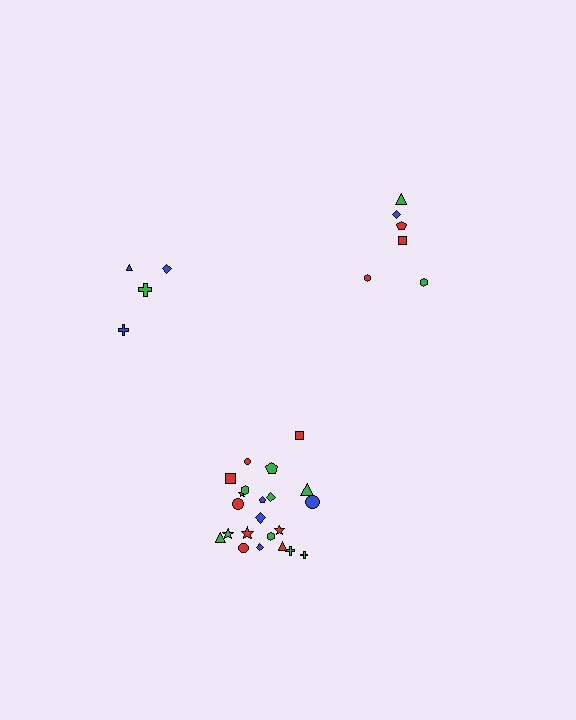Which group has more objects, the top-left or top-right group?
The top-right group.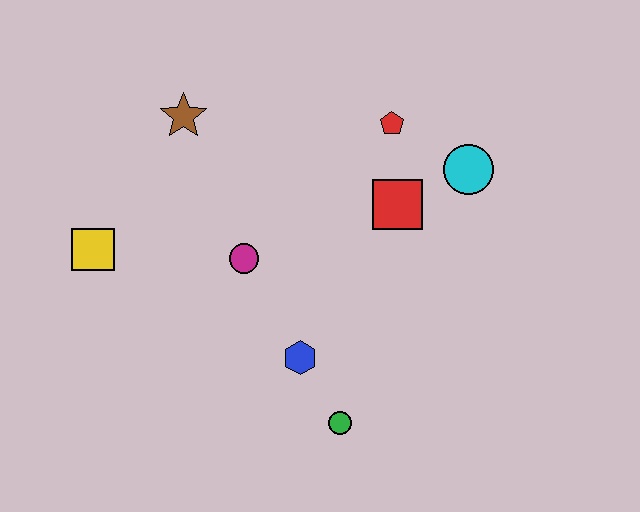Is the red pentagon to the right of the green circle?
Yes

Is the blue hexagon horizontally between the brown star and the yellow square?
No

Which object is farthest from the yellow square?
The cyan circle is farthest from the yellow square.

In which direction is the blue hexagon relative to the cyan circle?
The blue hexagon is below the cyan circle.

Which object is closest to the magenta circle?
The blue hexagon is closest to the magenta circle.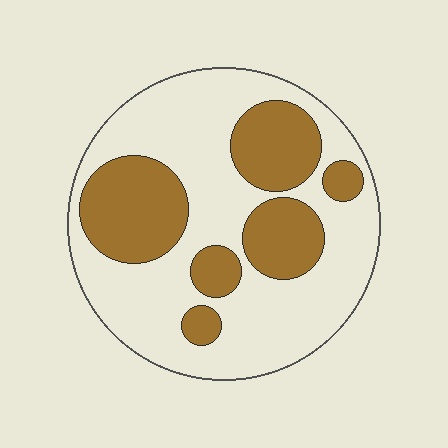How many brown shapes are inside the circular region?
6.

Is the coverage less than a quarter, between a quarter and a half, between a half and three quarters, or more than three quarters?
Between a quarter and a half.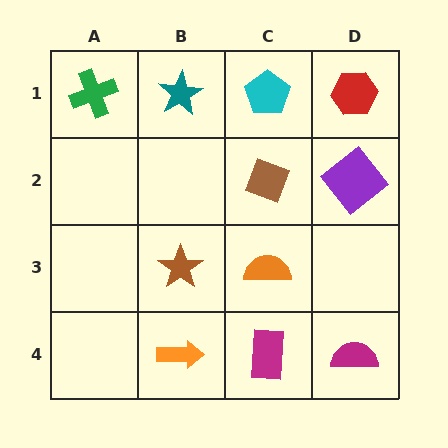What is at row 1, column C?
A cyan pentagon.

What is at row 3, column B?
A brown star.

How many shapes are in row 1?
4 shapes.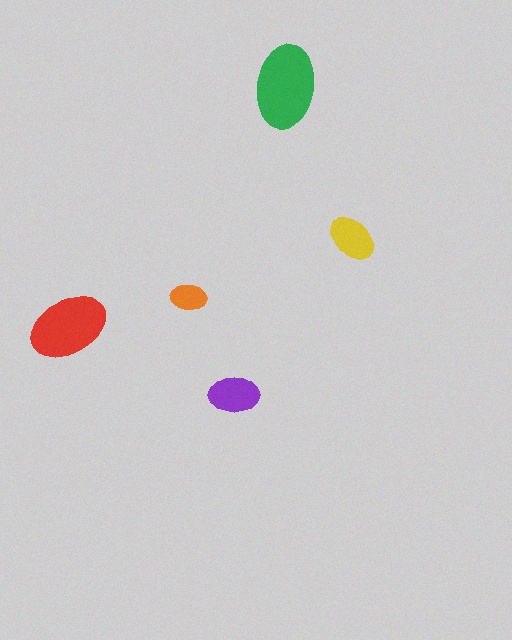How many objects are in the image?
There are 5 objects in the image.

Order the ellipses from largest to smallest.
the green one, the red one, the purple one, the yellow one, the orange one.